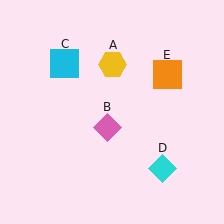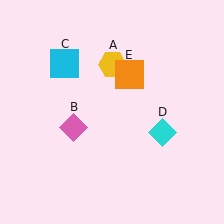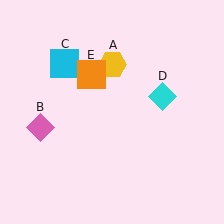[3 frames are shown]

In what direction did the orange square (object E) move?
The orange square (object E) moved left.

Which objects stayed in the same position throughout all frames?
Yellow hexagon (object A) and cyan square (object C) remained stationary.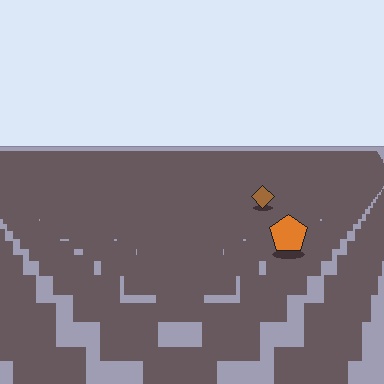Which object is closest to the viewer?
The orange pentagon is closest. The texture marks near it are larger and more spread out.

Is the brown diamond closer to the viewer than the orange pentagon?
No. The orange pentagon is closer — you can tell from the texture gradient: the ground texture is coarser near it.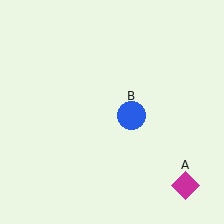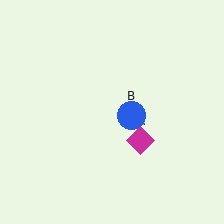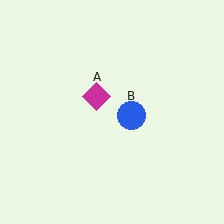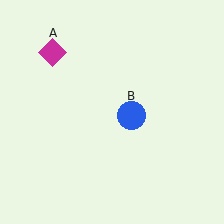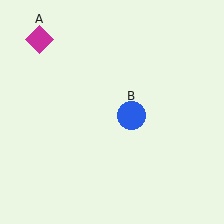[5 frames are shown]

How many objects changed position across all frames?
1 object changed position: magenta diamond (object A).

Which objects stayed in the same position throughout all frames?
Blue circle (object B) remained stationary.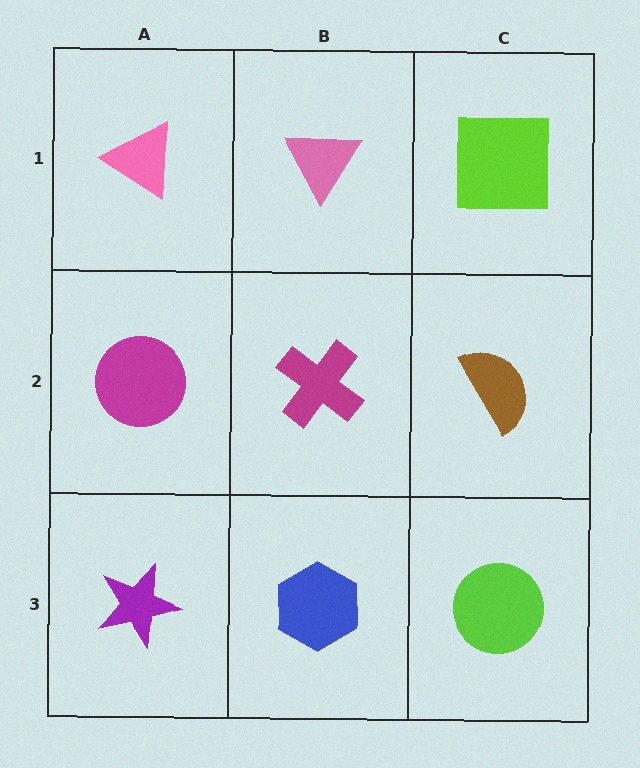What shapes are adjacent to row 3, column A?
A magenta circle (row 2, column A), a blue hexagon (row 3, column B).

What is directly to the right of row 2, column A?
A magenta cross.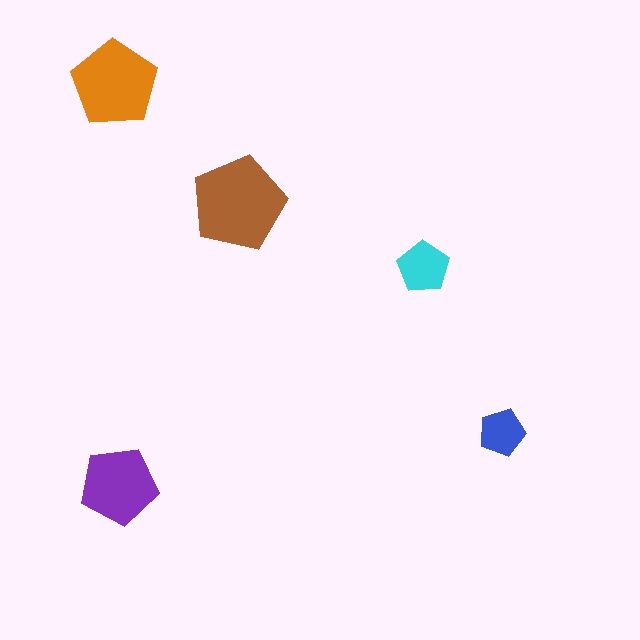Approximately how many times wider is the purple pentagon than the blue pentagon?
About 1.5 times wider.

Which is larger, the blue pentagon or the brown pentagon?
The brown one.